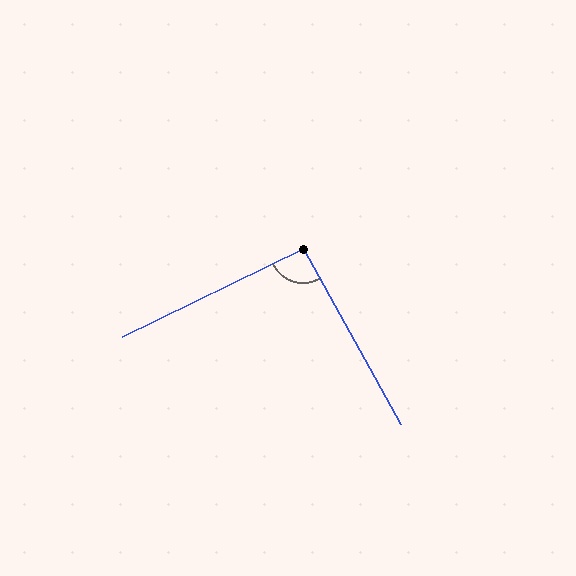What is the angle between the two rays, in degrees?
Approximately 93 degrees.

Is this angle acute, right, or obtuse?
It is approximately a right angle.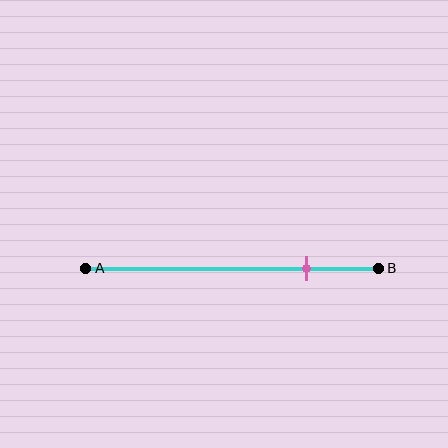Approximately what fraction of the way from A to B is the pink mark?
The pink mark is approximately 75% of the way from A to B.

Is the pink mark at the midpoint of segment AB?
No, the mark is at about 75% from A, not at the 50% midpoint.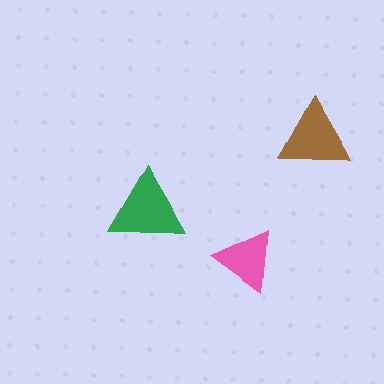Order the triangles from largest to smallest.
the green one, the brown one, the pink one.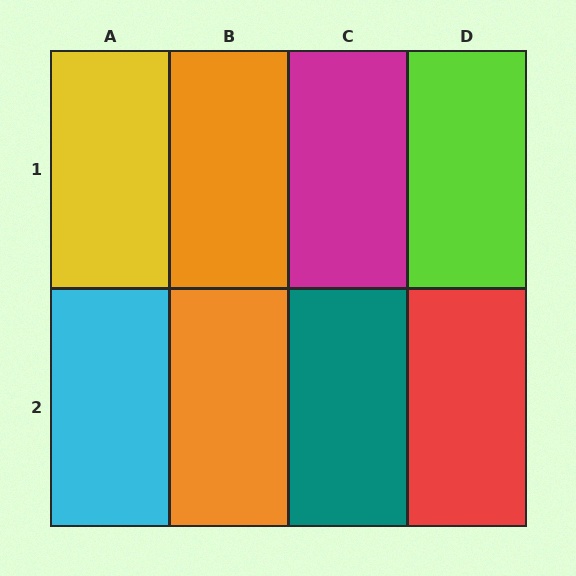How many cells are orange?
2 cells are orange.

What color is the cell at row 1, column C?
Magenta.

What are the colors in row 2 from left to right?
Cyan, orange, teal, red.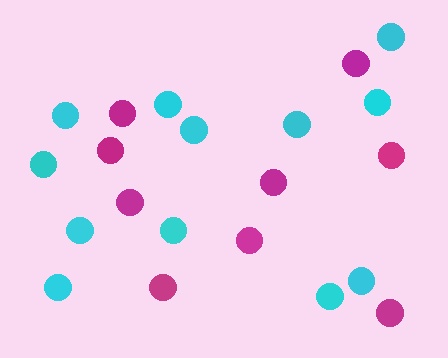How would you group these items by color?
There are 2 groups: one group of cyan circles (12) and one group of magenta circles (9).